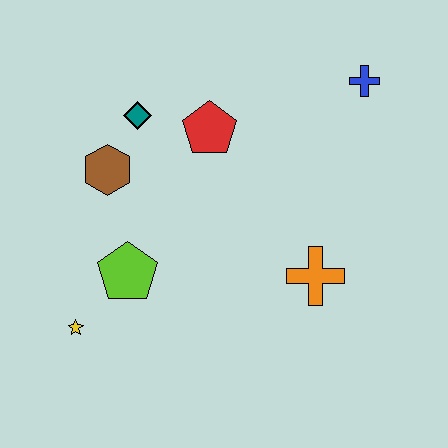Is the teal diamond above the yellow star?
Yes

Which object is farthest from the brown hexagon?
The blue cross is farthest from the brown hexagon.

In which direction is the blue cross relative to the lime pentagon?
The blue cross is to the right of the lime pentagon.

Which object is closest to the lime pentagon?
The yellow star is closest to the lime pentagon.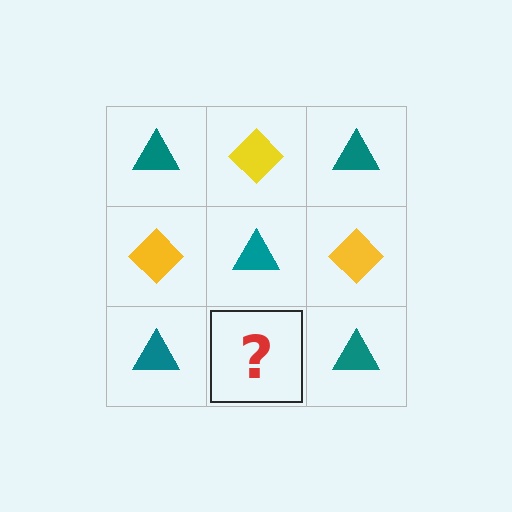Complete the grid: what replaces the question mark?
The question mark should be replaced with a yellow diamond.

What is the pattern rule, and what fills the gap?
The rule is that it alternates teal triangle and yellow diamond in a checkerboard pattern. The gap should be filled with a yellow diamond.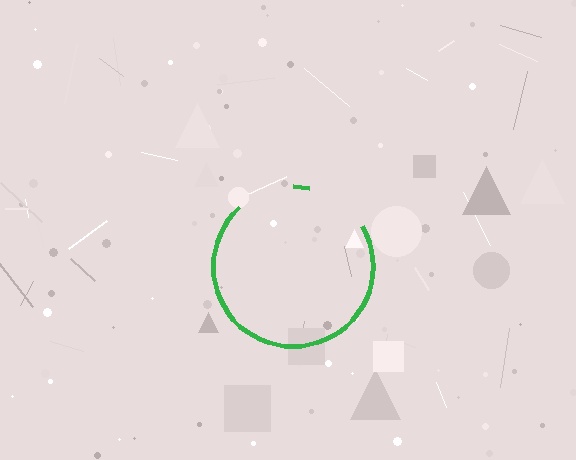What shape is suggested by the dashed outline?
The dashed outline suggests a circle.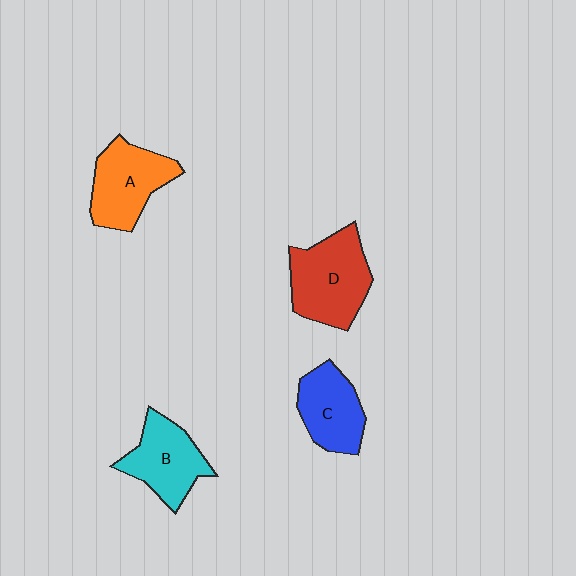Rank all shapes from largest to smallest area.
From largest to smallest: D (red), A (orange), B (cyan), C (blue).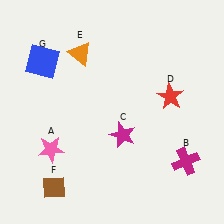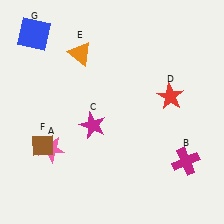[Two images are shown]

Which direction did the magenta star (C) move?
The magenta star (C) moved left.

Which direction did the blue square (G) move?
The blue square (G) moved up.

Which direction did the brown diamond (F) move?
The brown diamond (F) moved up.